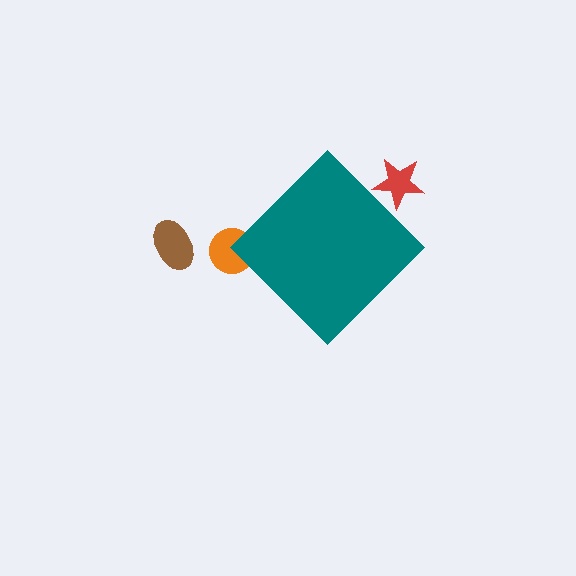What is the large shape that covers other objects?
A teal diamond.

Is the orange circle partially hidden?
Yes, the orange circle is partially hidden behind the teal diamond.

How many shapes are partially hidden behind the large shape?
2 shapes are partially hidden.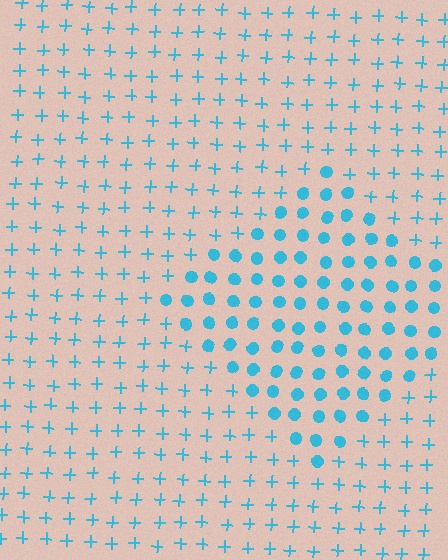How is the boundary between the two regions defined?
The boundary is defined by a change in element shape: circles inside vs. plus signs outside. All elements share the same color and spacing.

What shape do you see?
I see a diamond.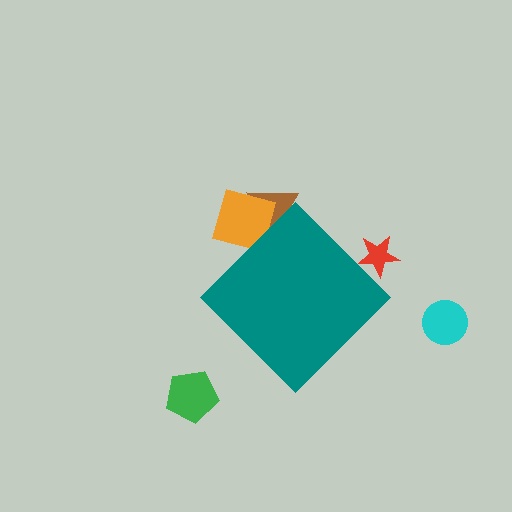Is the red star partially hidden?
Yes, the red star is partially hidden behind the teal diamond.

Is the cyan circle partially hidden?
No, the cyan circle is fully visible.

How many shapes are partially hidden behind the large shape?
3 shapes are partially hidden.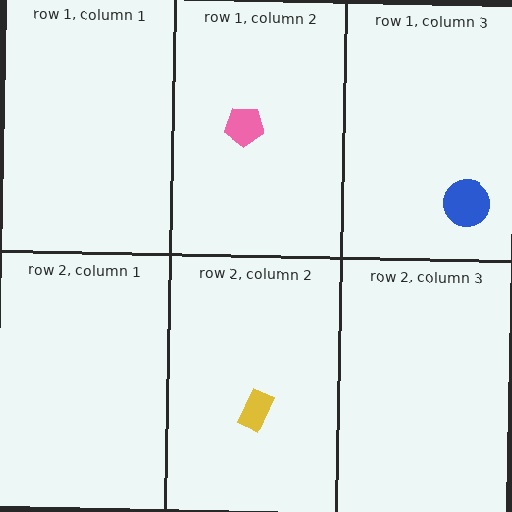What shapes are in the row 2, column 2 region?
The yellow rectangle.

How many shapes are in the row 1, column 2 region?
1.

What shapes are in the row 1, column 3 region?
The blue circle.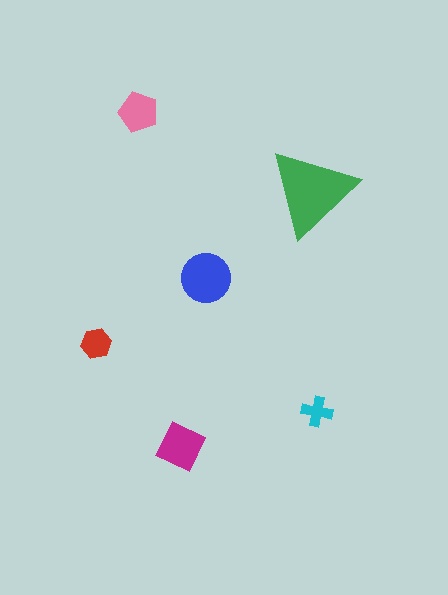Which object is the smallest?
The cyan cross.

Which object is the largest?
The green triangle.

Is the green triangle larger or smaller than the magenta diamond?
Larger.